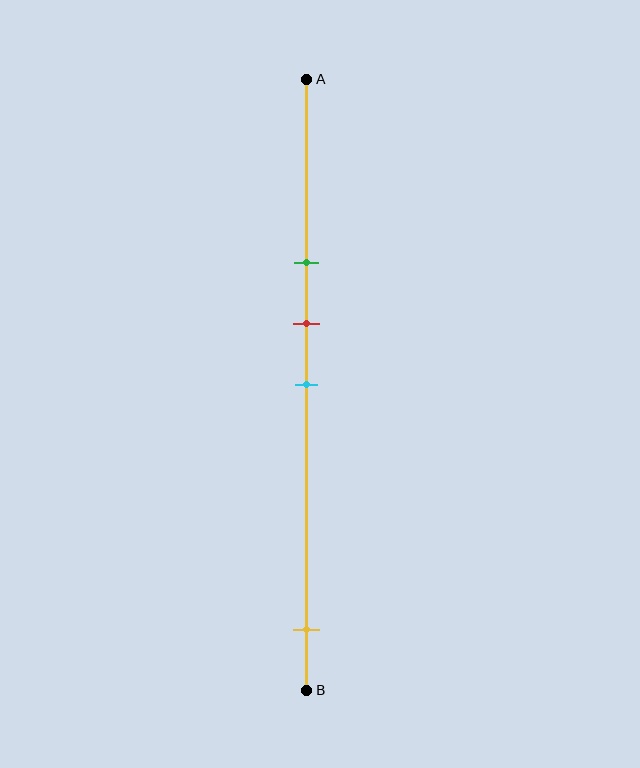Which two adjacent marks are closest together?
The red and cyan marks are the closest adjacent pair.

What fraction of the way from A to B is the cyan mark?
The cyan mark is approximately 50% (0.5) of the way from A to B.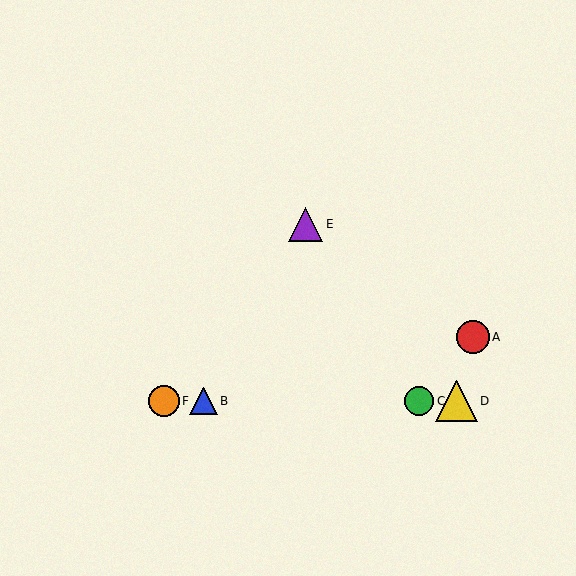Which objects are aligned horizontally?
Objects B, C, D, F are aligned horizontally.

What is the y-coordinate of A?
Object A is at y≈337.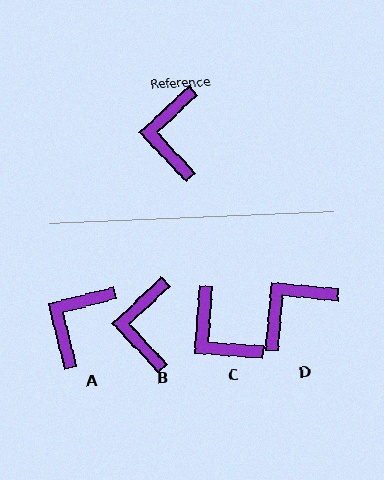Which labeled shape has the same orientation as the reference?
B.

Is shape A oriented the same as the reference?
No, it is off by about 29 degrees.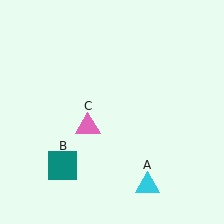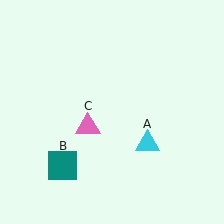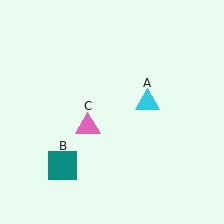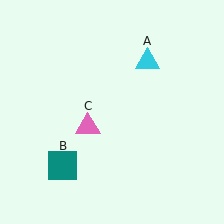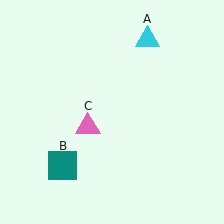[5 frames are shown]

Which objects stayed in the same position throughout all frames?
Teal square (object B) and pink triangle (object C) remained stationary.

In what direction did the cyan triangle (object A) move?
The cyan triangle (object A) moved up.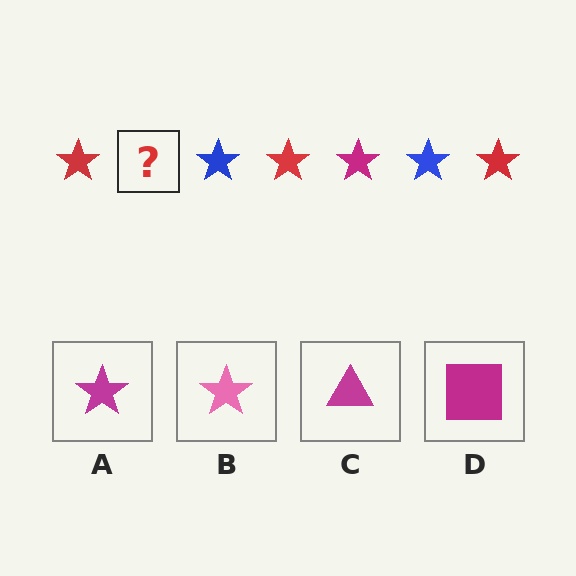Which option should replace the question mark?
Option A.